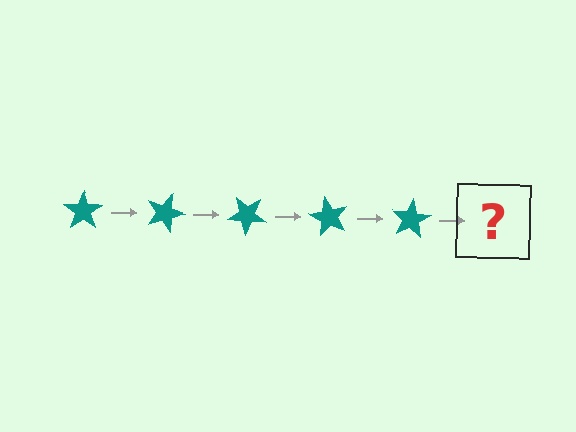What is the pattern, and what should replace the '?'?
The pattern is that the star rotates 20 degrees each step. The '?' should be a teal star rotated 100 degrees.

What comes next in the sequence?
The next element should be a teal star rotated 100 degrees.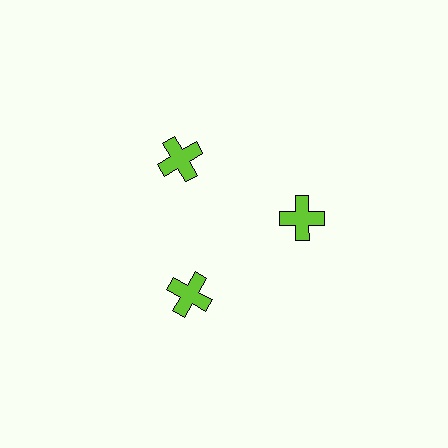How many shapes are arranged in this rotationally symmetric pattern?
There are 3 shapes, arranged in 3 groups of 1.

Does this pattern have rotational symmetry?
Yes, this pattern has 3-fold rotational symmetry. It looks the same after rotating 120 degrees around the center.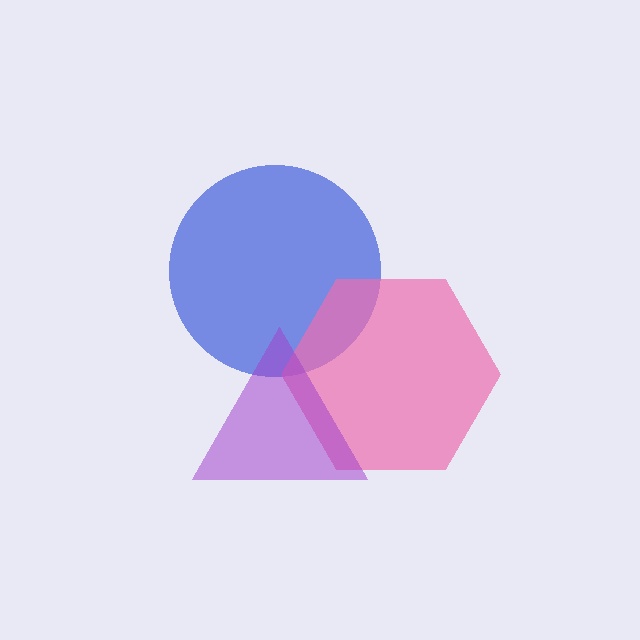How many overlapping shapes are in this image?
There are 3 overlapping shapes in the image.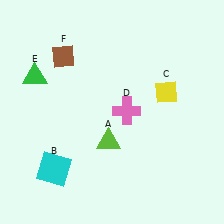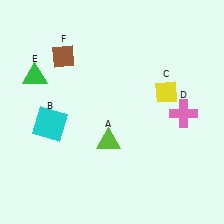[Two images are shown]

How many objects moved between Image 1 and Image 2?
2 objects moved between the two images.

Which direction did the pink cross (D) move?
The pink cross (D) moved right.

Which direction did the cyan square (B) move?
The cyan square (B) moved up.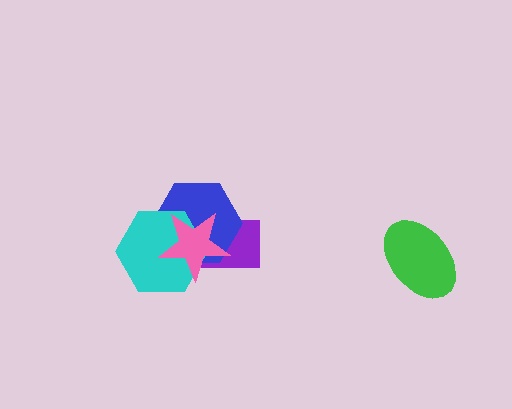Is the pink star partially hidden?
No, no other shape covers it.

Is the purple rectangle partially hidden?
Yes, it is partially covered by another shape.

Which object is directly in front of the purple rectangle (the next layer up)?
The blue hexagon is directly in front of the purple rectangle.